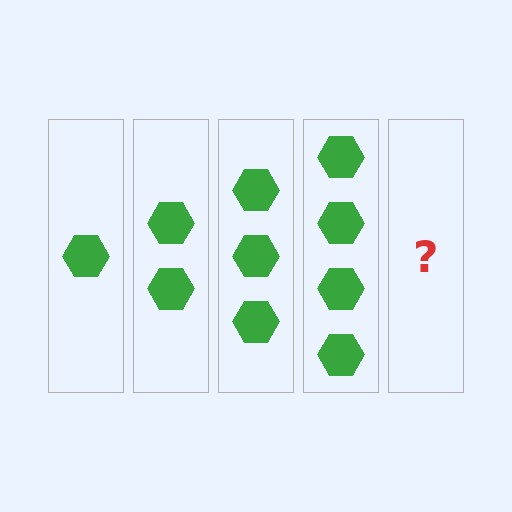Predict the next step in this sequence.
The next step is 5 hexagons.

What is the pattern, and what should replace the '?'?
The pattern is that each step adds one more hexagon. The '?' should be 5 hexagons.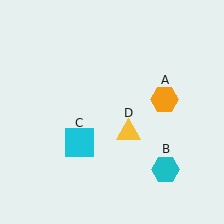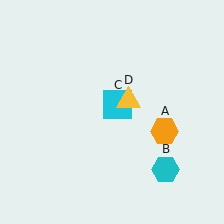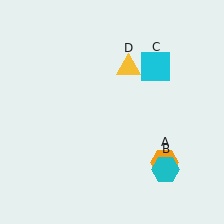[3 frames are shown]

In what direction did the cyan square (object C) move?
The cyan square (object C) moved up and to the right.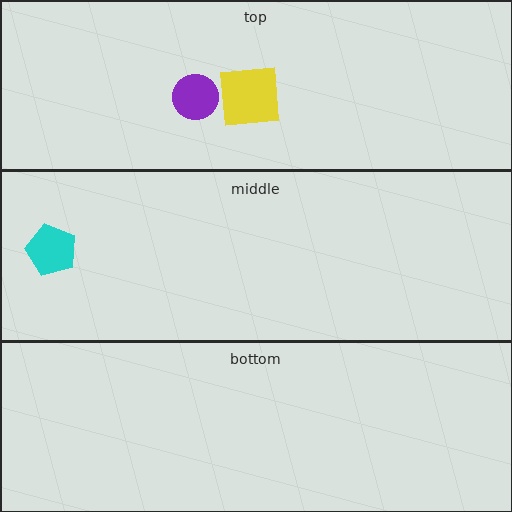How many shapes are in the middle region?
1.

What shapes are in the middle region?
The cyan pentagon.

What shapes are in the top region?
The yellow square, the purple circle.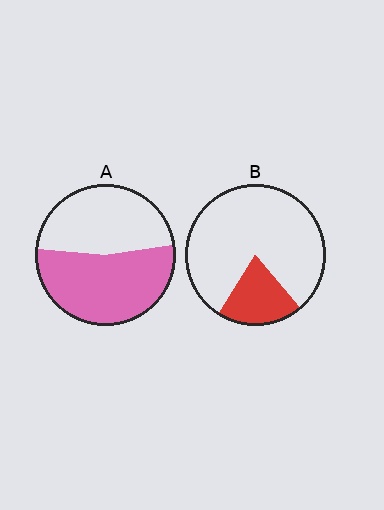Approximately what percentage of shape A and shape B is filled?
A is approximately 55% and B is approximately 20%.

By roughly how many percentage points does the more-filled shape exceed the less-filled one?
By roughly 35 percentage points (A over B).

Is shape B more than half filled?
No.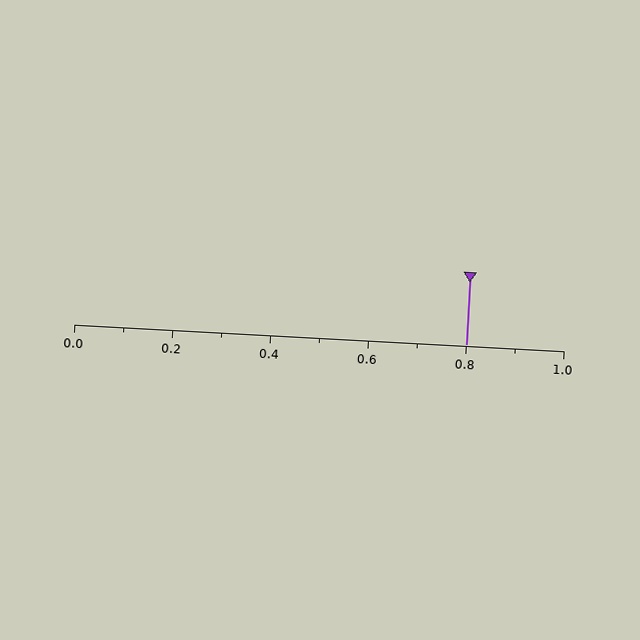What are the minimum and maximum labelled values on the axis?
The axis runs from 0.0 to 1.0.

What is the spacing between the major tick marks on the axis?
The major ticks are spaced 0.2 apart.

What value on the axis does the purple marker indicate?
The marker indicates approximately 0.8.